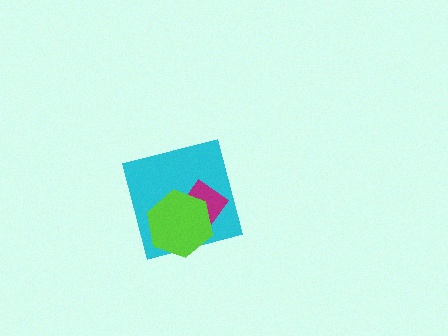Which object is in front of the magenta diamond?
The lime hexagon is in front of the magenta diamond.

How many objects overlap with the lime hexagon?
2 objects overlap with the lime hexagon.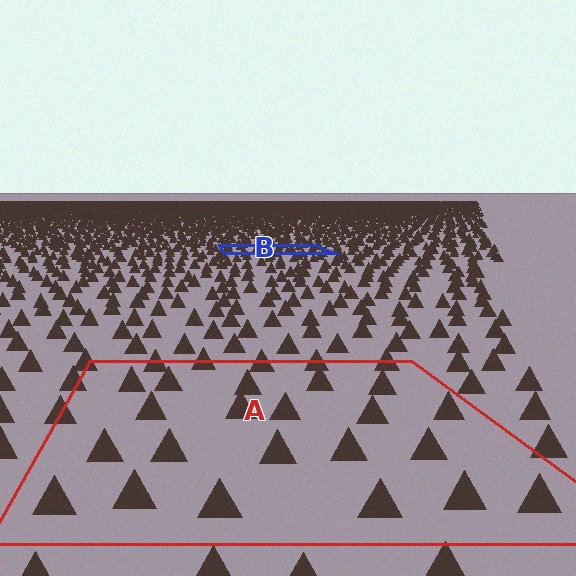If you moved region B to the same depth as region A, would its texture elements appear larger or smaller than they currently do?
They would appear larger. At a closer depth, the same texture elements are projected at a bigger on-screen size.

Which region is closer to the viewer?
Region A is closer. The texture elements there are larger and more spread out.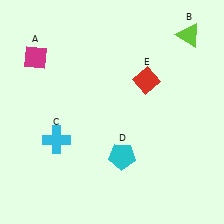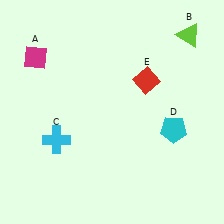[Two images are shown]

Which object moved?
The cyan pentagon (D) moved right.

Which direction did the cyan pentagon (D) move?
The cyan pentagon (D) moved right.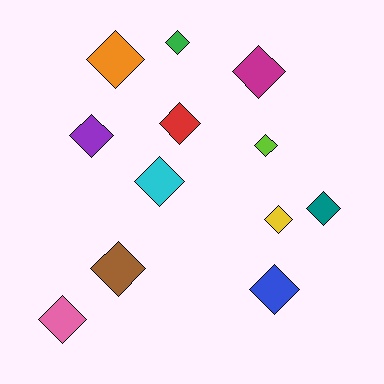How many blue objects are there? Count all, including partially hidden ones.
There is 1 blue object.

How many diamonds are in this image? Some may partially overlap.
There are 12 diamonds.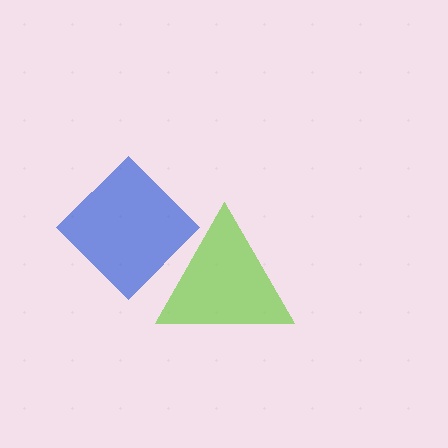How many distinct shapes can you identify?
There are 2 distinct shapes: a lime triangle, a blue diamond.